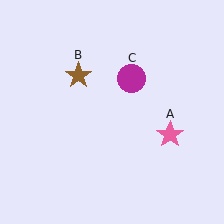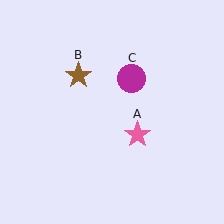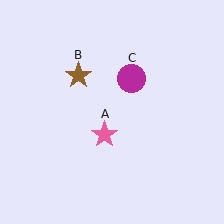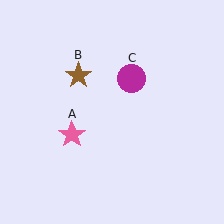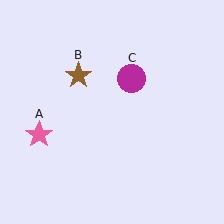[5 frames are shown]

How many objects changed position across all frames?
1 object changed position: pink star (object A).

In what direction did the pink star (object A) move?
The pink star (object A) moved left.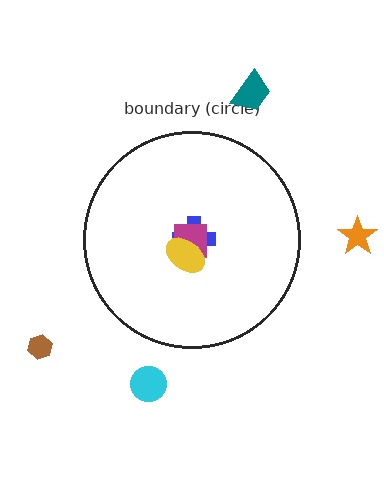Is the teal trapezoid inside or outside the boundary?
Outside.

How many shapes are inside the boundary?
3 inside, 4 outside.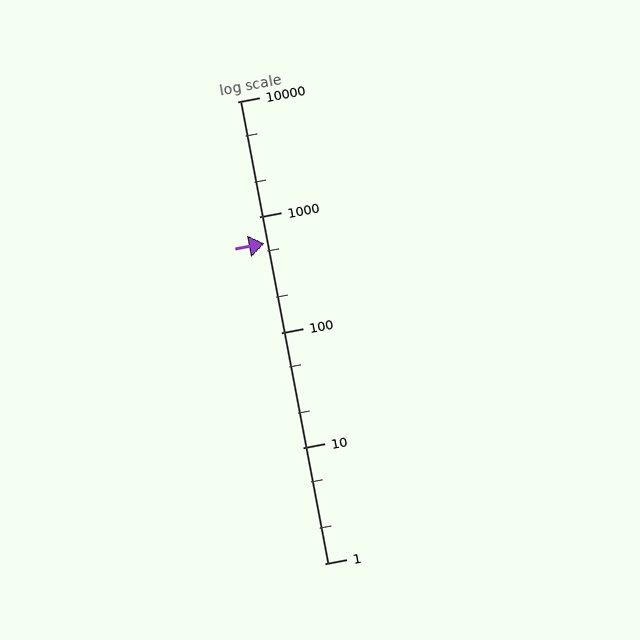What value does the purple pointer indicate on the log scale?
The pointer indicates approximately 590.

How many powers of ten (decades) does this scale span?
The scale spans 4 decades, from 1 to 10000.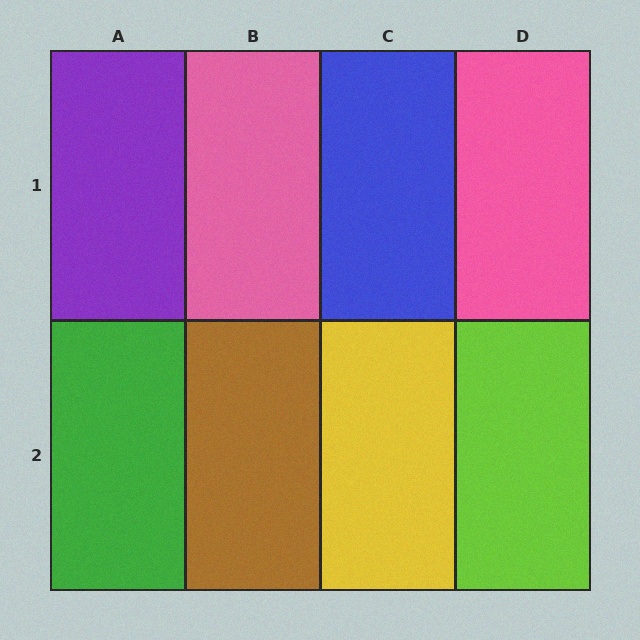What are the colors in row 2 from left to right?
Green, brown, yellow, lime.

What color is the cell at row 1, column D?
Pink.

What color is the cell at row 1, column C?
Blue.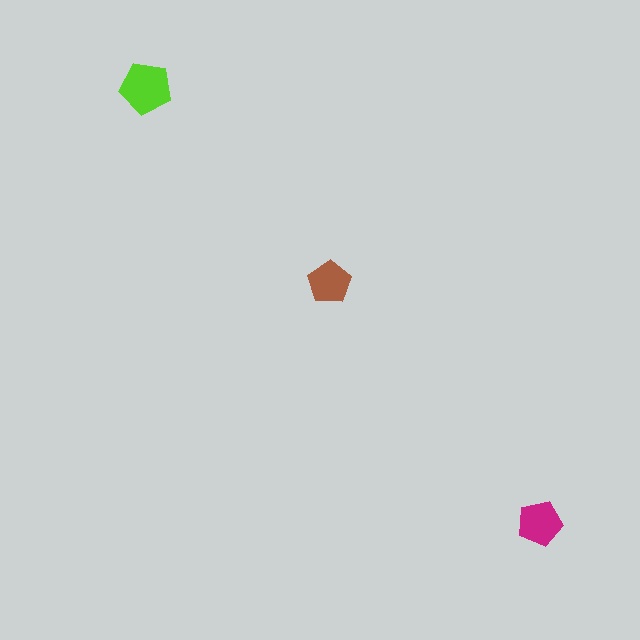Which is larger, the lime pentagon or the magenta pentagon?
The lime one.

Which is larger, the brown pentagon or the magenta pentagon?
The magenta one.